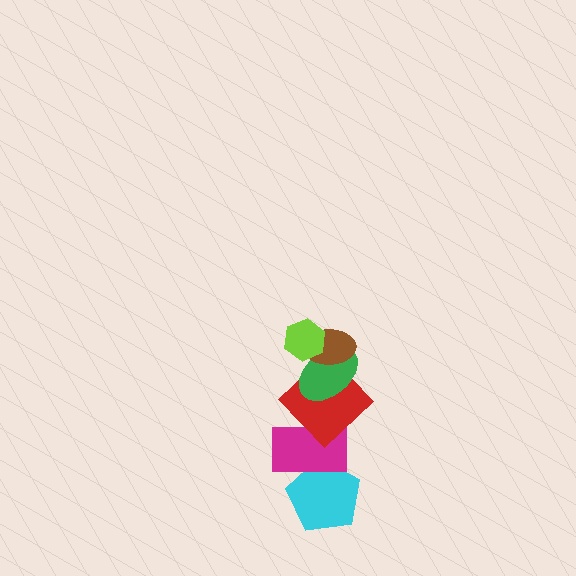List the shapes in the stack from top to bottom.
From top to bottom: the lime hexagon, the brown ellipse, the green ellipse, the red diamond, the magenta rectangle, the cyan pentagon.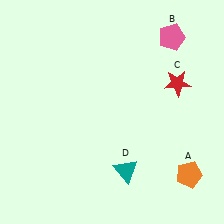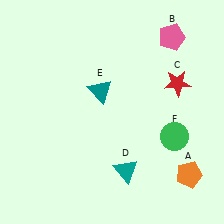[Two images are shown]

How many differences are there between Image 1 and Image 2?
There are 2 differences between the two images.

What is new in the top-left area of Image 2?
A teal triangle (E) was added in the top-left area of Image 2.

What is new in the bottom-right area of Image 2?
A green circle (F) was added in the bottom-right area of Image 2.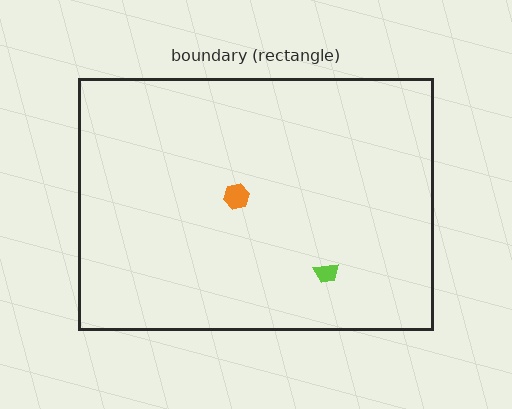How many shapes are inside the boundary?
2 inside, 0 outside.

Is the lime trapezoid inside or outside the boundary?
Inside.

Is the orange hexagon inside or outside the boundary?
Inside.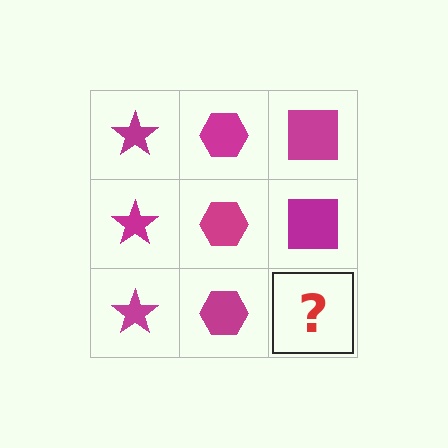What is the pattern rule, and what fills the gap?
The rule is that each column has a consistent shape. The gap should be filled with a magenta square.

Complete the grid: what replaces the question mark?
The question mark should be replaced with a magenta square.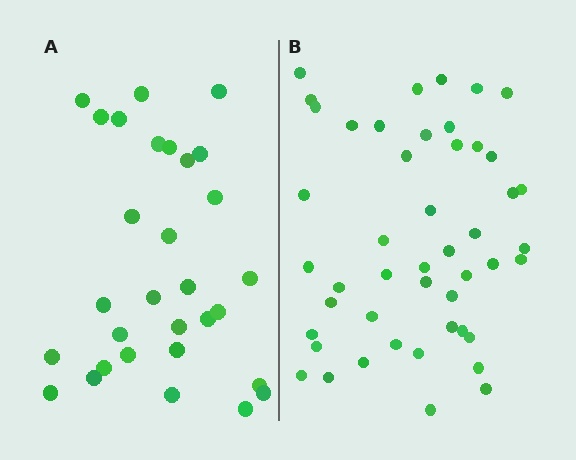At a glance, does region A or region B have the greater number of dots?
Region B (the right region) has more dots.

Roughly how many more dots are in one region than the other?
Region B has approximately 15 more dots than region A.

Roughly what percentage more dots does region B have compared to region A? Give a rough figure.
About 55% more.